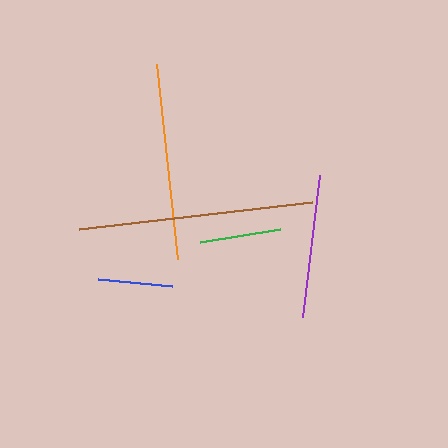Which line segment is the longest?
The brown line is the longest at approximately 234 pixels.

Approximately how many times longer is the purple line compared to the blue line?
The purple line is approximately 1.9 times the length of the blue line.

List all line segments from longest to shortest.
From longest to shortest: brown, orange, purple, green, blue.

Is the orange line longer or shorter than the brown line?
The brown line is longer than the orange line.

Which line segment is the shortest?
The blue line is the shortest at approximately 75 pixels.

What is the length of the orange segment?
The orange segment is approximately 197 pixels long.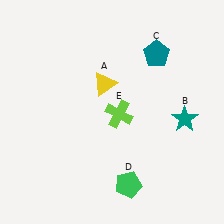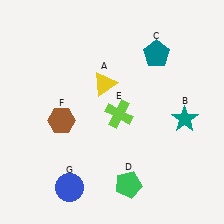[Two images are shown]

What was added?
A brown hexagon (F), a blue circle (G) were added in Image 2.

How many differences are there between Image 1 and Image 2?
There are 2 differences between the two images.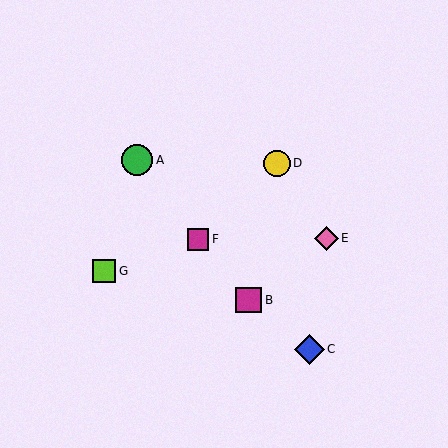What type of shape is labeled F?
Shape F is a magenta square.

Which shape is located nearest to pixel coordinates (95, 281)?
The lime square (labeled G) at (104, 271) is nearest to that location.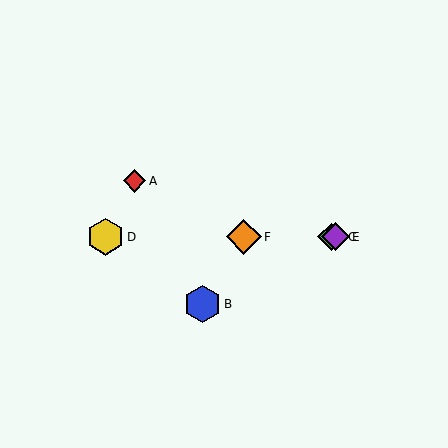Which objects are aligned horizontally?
Objects C, D, E, F are aligned horizontally.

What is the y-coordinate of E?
Object E is at y≈237.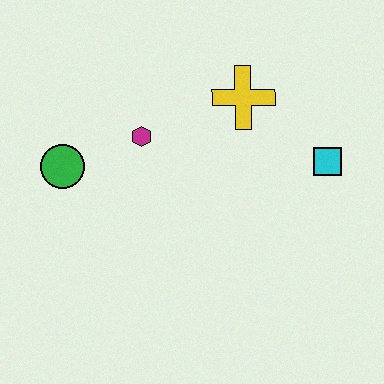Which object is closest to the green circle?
The magenta hexagon is closest to the green circle.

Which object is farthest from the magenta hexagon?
The cyan square is farthest from the magenta hexagon.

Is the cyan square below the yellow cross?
Yes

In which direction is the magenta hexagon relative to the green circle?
The magenta hexagon is to the right of the green circle.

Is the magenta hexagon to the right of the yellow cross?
No